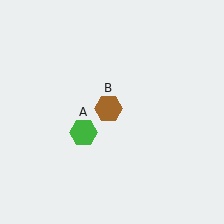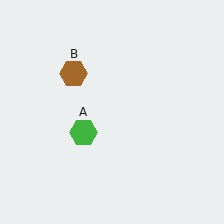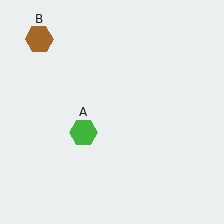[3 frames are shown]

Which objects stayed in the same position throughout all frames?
Green hexagon (object A) remained stationary.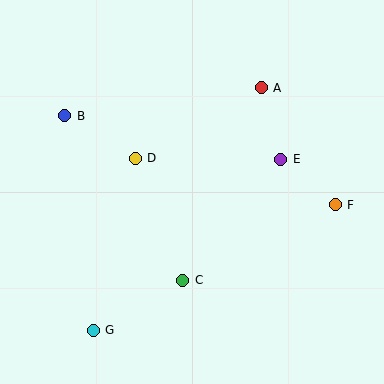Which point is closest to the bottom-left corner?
Point G is closest to the bottom-left corner.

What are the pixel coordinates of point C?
Point C is at (183, 280).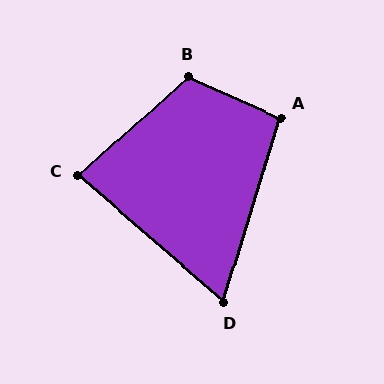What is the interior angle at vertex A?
Approximately 97 degrees (obtuse).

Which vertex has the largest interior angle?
B, at approximately 114 degrees.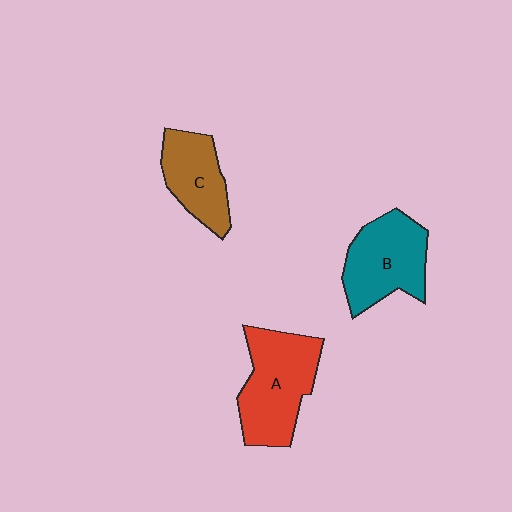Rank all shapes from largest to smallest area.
From largest to smallest: A (red), B (teal), C (brown).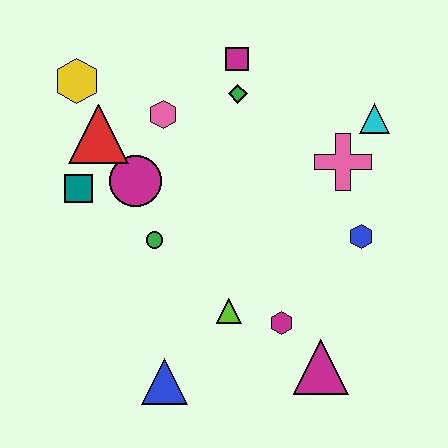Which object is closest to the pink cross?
The cyan triangle is closest to the pink cross.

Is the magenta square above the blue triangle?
Yes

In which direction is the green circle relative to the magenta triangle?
The green circle is to the left of the magenta triangle.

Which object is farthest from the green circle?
The cyan triangle is farthest from the green circle.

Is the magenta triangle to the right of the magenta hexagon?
Yes